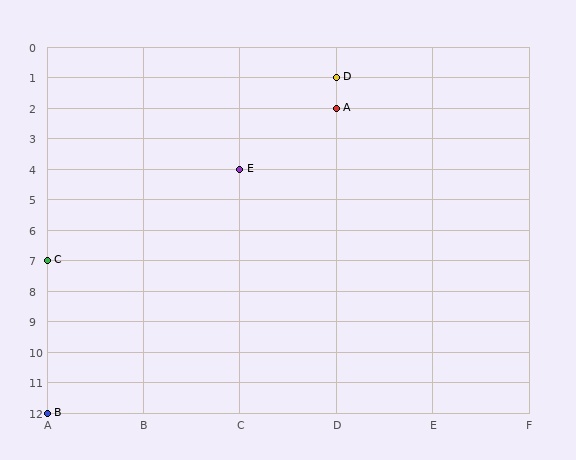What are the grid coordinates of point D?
Point D is at grid coordinates (D, 1).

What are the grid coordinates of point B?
Point B is at grid coordinates (A, 12).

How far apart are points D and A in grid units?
Points D and A are 1 row apart.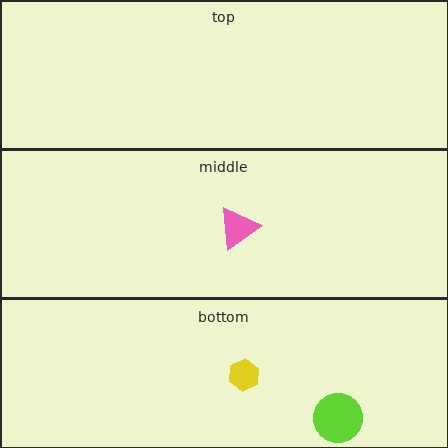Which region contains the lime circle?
The bottom region.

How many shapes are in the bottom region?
2.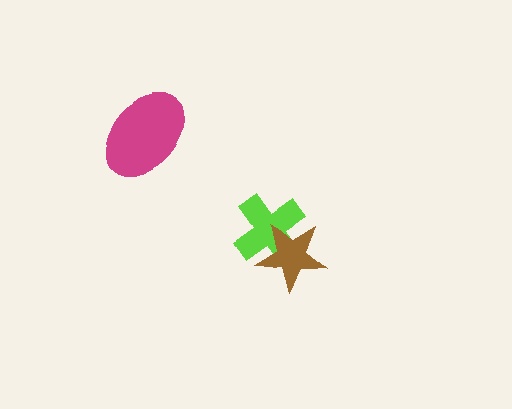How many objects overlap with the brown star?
1 object overlaps with the brown star.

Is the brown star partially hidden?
No, no other shape covers it.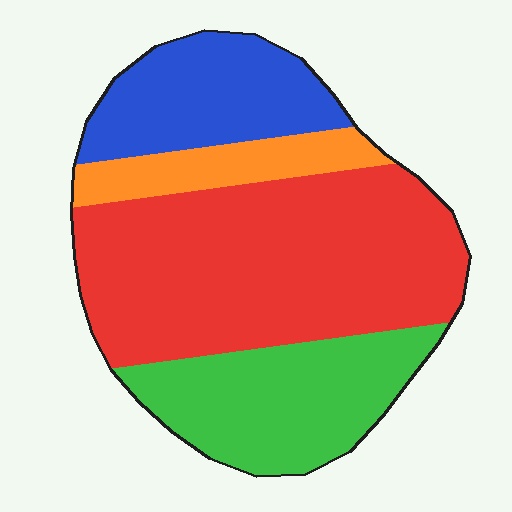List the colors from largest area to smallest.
From largest to smallest: red, green, blue, orange.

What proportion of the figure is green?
Green takes up about one quarter (1/4) of the figure.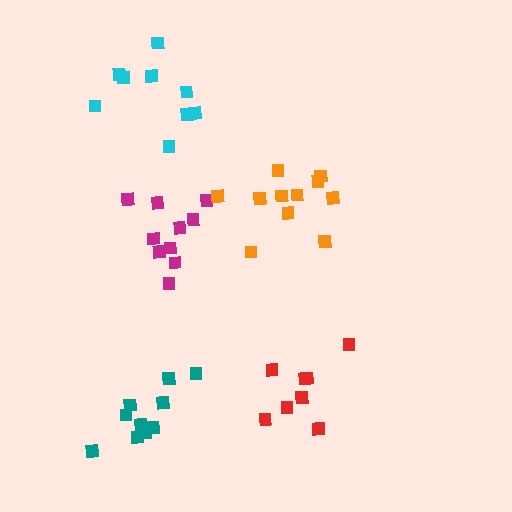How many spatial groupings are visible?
There are 5 spatial groupings.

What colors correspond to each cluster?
The clusters are colored: magenta, cyan, red, teal, orange.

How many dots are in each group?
Group 1: 10 dots, Group 2: 9 dots, Group 3: 8 dots, Group 4: 10 dots, Group 5: 11 dots (48 total).